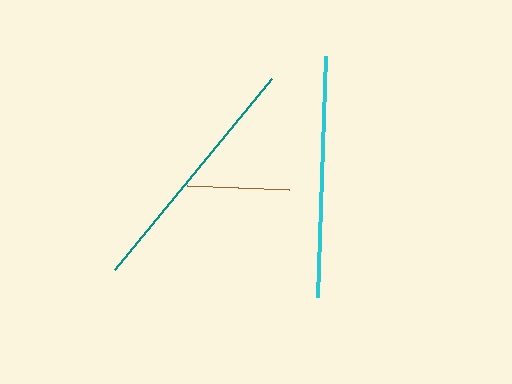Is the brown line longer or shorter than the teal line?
The teal line is longer than the brown line.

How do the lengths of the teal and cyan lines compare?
The teal and cyan lines are approximately the same length.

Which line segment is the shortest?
The brown line is the shortest at approximately 102 pixels.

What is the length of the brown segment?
The brown segment is approximately 102 pixels long.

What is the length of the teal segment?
The teal segment is approximately 247 pixels long.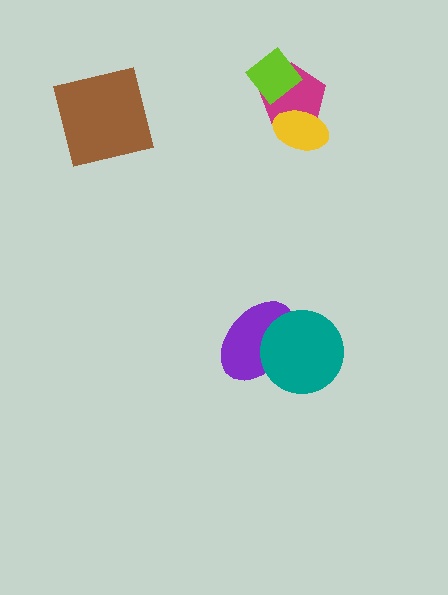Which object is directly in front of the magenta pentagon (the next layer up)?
The lime diamond is directly in front of the magenta pentagon.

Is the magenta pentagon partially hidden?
Yes, it is partially covered by another shape.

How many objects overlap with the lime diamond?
1 object overlaps with the lime diamond.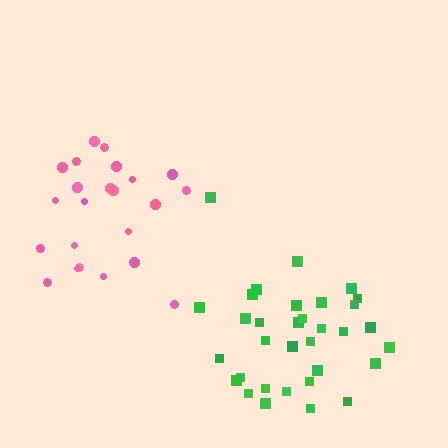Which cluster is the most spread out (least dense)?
Pink.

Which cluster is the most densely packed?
Green.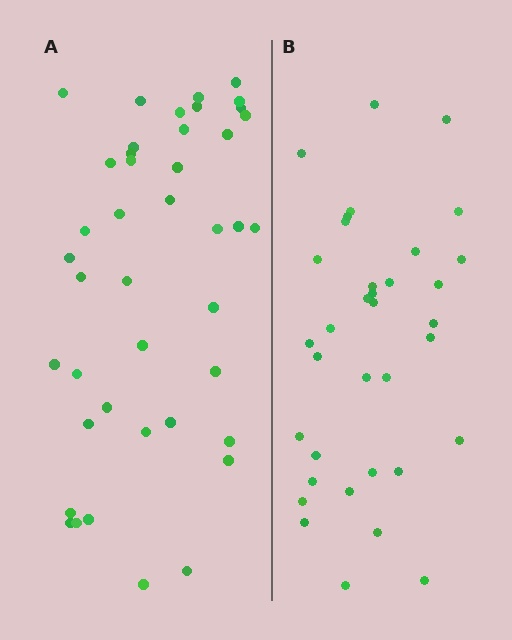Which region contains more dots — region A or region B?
Region A (the left region) has more dots.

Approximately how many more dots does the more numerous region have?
Region A has roughly 8 or so more dots than region B.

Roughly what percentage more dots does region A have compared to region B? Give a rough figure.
About 20% more.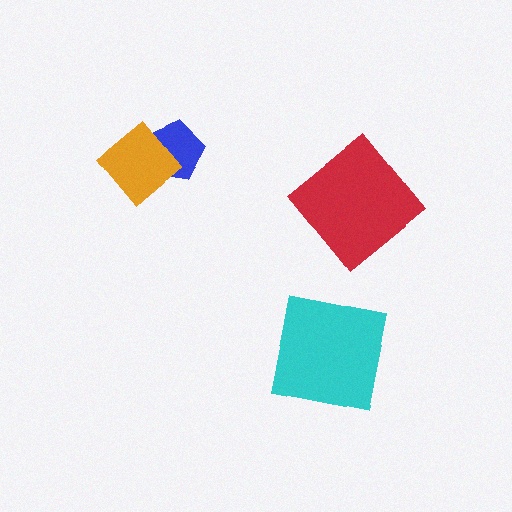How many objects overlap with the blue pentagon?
1 object overlaps with the blue pentagon.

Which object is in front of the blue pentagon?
The orange diamond is in front of the blue pentagon.